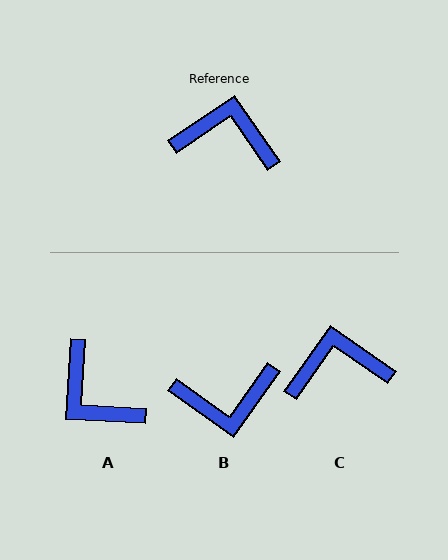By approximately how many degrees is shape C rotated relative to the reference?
Approximately 21 degrees counter-clockwise.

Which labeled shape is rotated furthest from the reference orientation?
B, about 160 degrees away.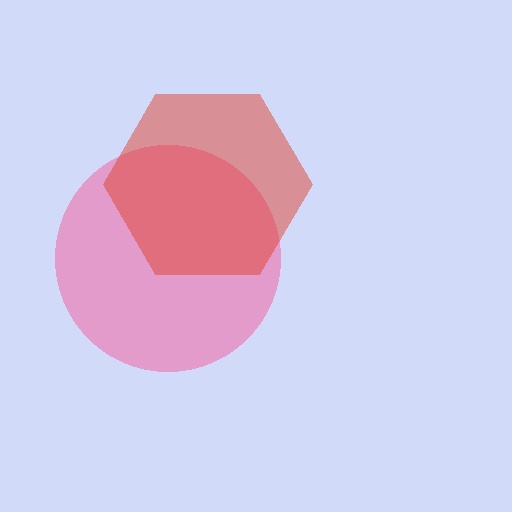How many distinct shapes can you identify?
There are 2 distinct shapes: a pink circle, a red hexagon.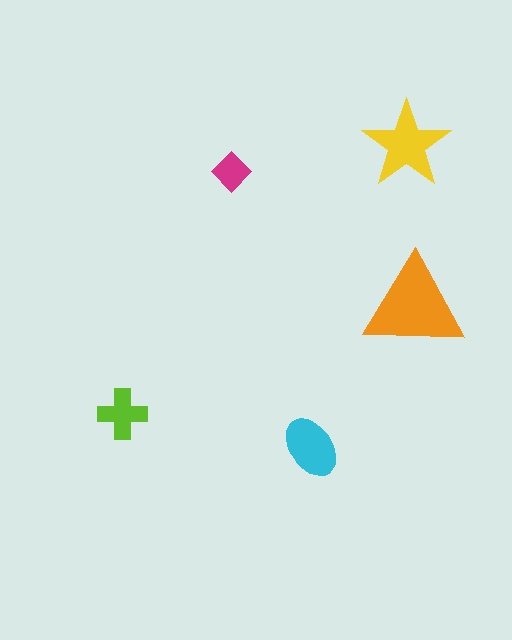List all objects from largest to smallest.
The orange triangle, the yellow star, the cyan ellipse, the lime cross, the magenta diamond.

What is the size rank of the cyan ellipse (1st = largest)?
3rd.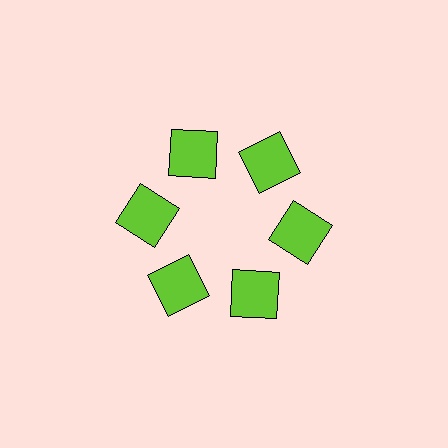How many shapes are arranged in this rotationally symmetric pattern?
There are 6 shapes, arranged in 6 groups of 1.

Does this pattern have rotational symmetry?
Yes, this pattern has 6-fold rotational symmetry. It looks the same after rotating 60 degrees around the center.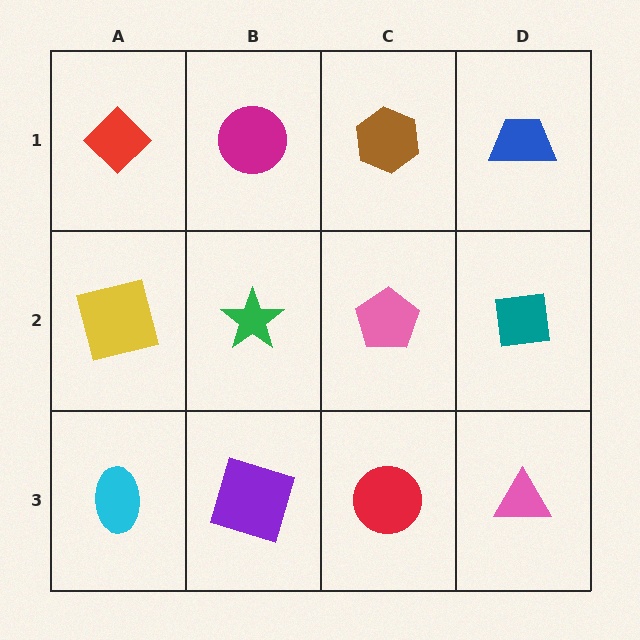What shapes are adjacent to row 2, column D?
A blue trapezoid (row 1, column D), a pink triangle (row 3, column D), a pink pentagon (row 2, column C).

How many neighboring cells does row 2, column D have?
3.